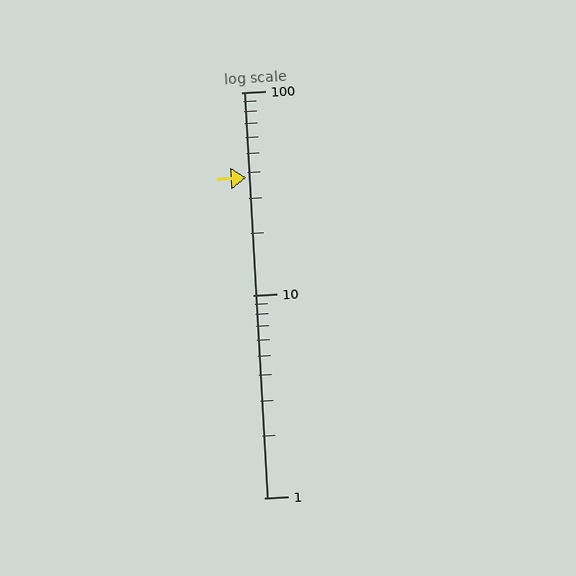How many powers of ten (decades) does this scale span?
The scale spans 2 decades, from 1 to 100.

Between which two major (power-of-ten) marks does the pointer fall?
The pointer is between 10 and 100.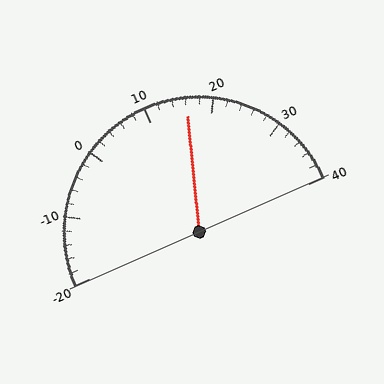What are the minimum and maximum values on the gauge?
The gauge ranges from -20 to 40.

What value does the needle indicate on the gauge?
The needle indicates approximately 16.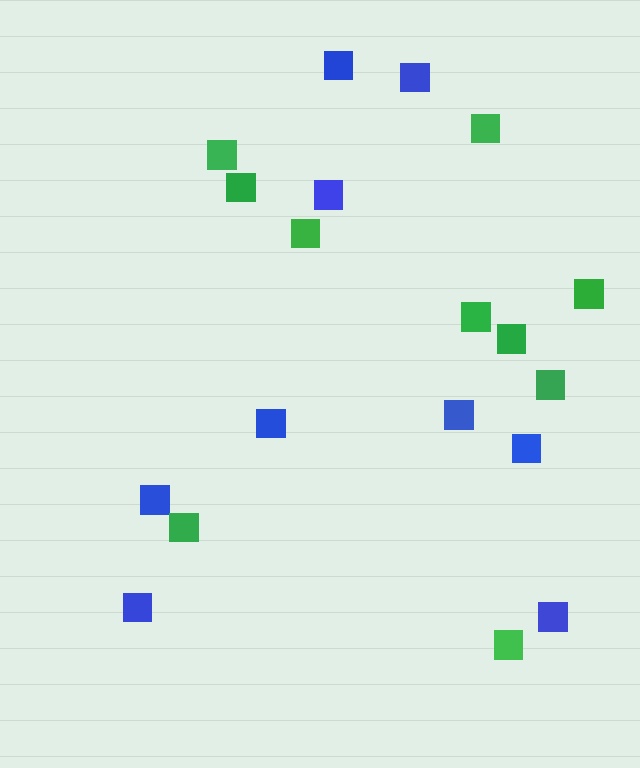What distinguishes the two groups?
There are 2 groups: one group of blue squares (9) and one group of green squares (10).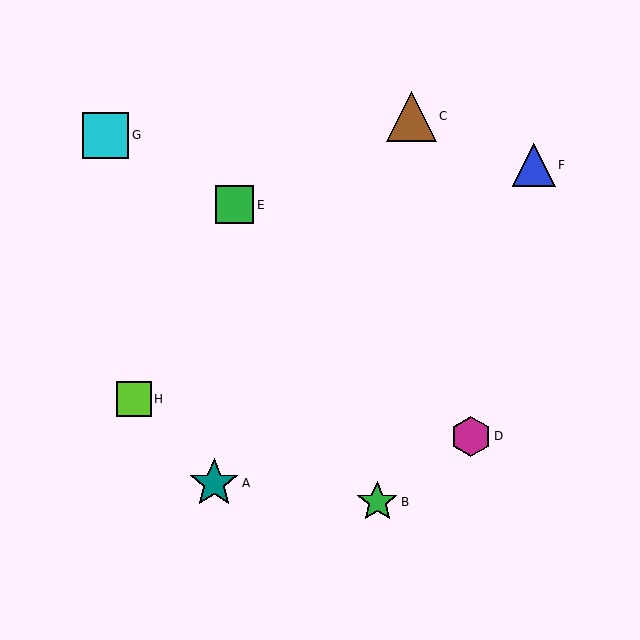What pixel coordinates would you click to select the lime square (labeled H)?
Click at (134, 399) to select the lime square H.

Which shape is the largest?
The brown triangle (labeled C) is the largest.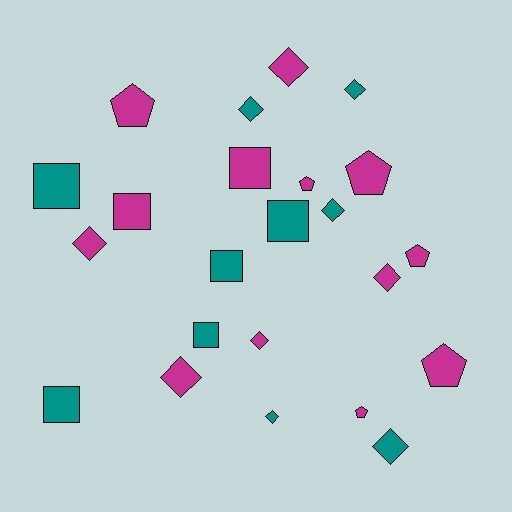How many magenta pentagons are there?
There are 6 magenta pentagons.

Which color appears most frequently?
Magenta, with 13 objects.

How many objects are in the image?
There are 23 objects.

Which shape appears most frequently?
Diamond, with 10 objects.